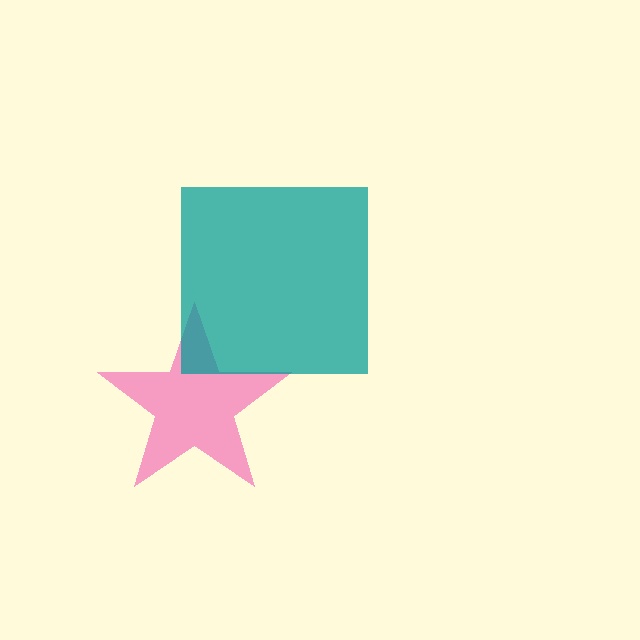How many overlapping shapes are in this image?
There are 2 overlapping shapes in the image.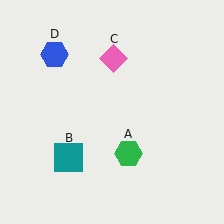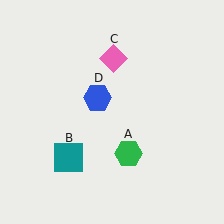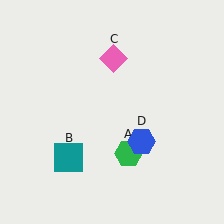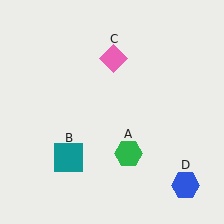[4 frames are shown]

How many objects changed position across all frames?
1 object changed position: blue hexagon (object D).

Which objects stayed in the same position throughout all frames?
Green hexagon (object A) and teal square (object B) and pink diamond (object C) remained stationary.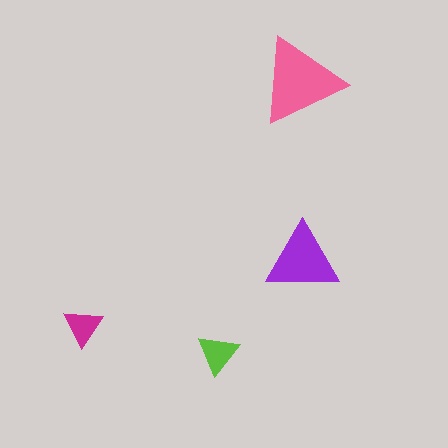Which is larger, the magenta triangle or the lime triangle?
The lime one.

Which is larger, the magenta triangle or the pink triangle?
The pink one.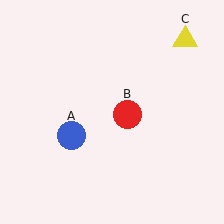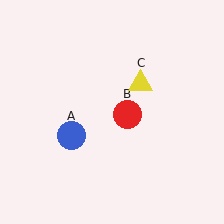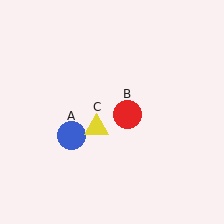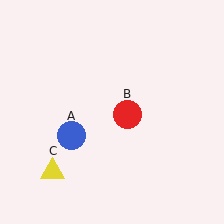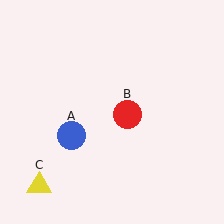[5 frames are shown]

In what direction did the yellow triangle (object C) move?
The yellow triangle (object C) moved down and to the left.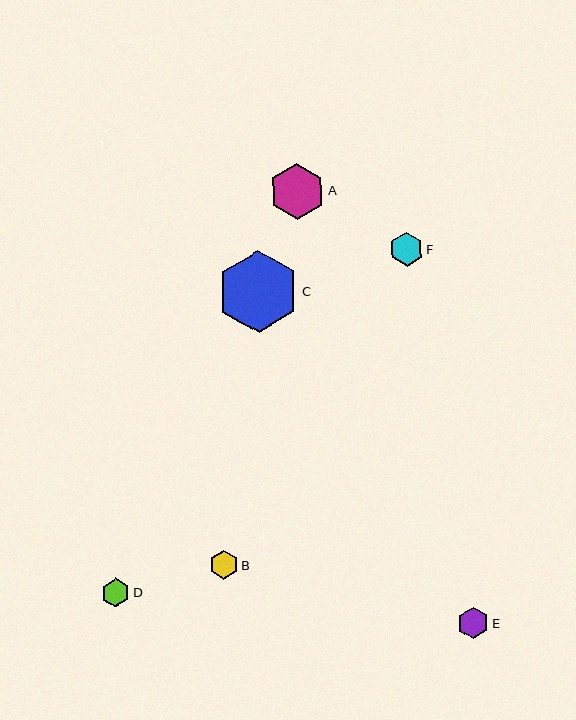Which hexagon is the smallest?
Hexagon D is the smallest with a size of approximately 28 pixels.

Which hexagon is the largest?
Hexagon C is the largest with a size of approximately 82 pixels.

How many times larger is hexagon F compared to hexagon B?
Hexagon F is approximately 1.2 times the size of hexagon B.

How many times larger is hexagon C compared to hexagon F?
Hexagon C is approximately 2.5 times the size of hexagon F.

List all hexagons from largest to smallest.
From largest to smallest: C, A, F, E, B, D.